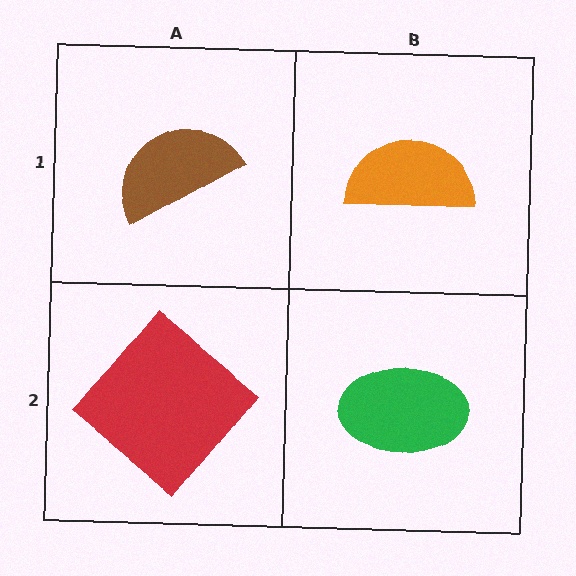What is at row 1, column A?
A brown semicircle.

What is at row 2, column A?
A red diamond.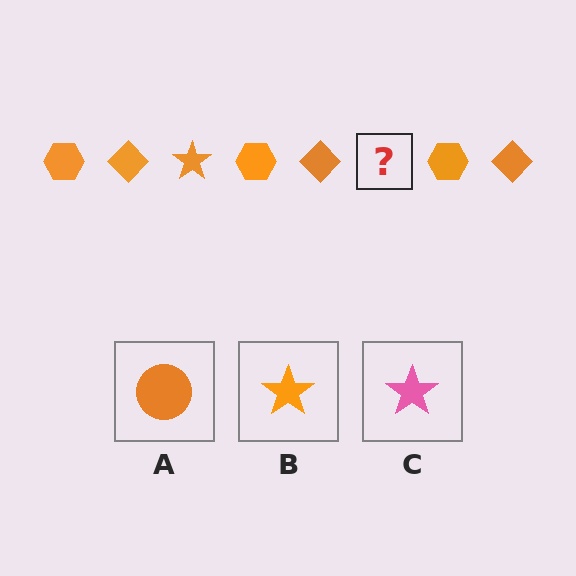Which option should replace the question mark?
Option B.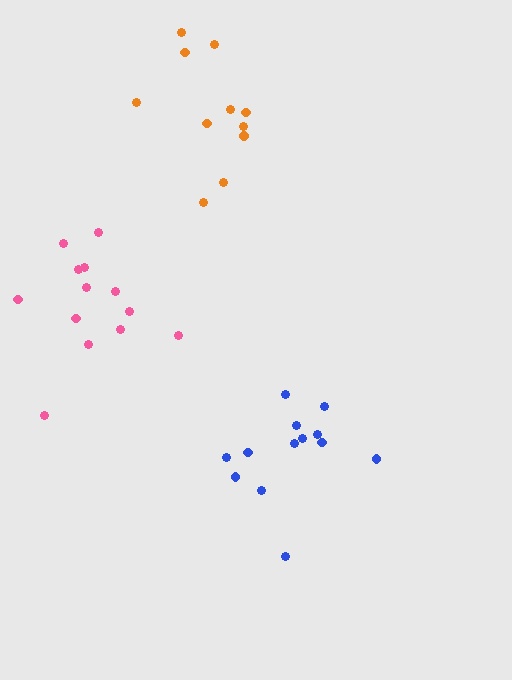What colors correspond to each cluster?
The clusters are colored: blue, orange, pink.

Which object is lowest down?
The blue cluster is bottommost.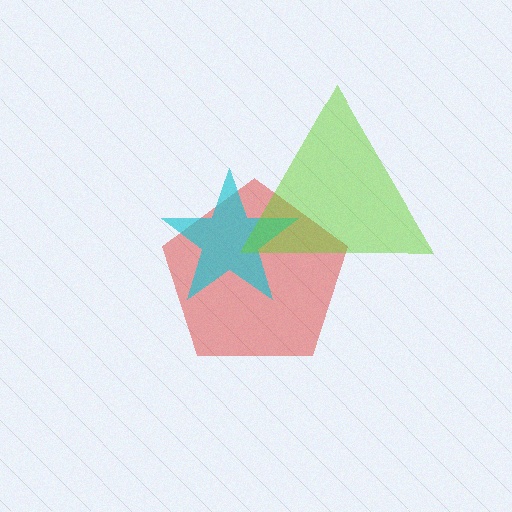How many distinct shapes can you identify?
There are 3 distinct shapes: a red pentagon, a cyan star, a lime triangle.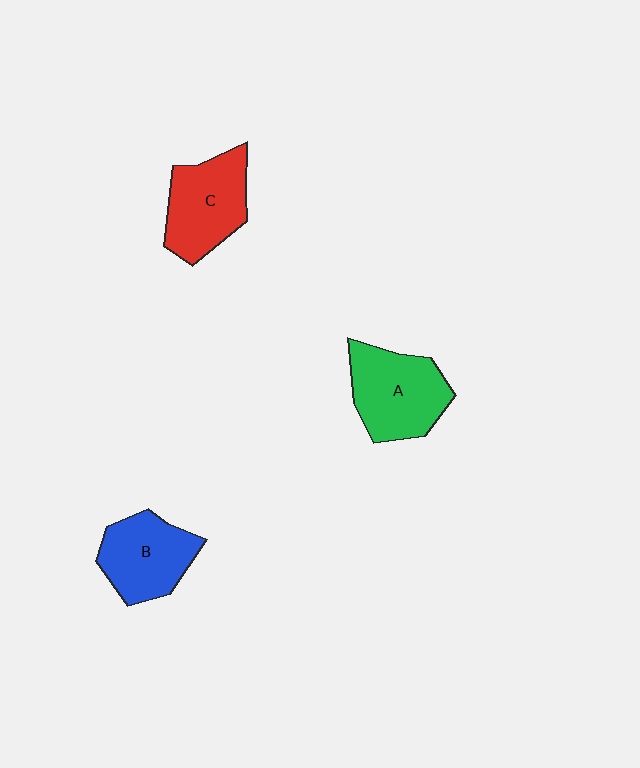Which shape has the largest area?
Shape A (green).